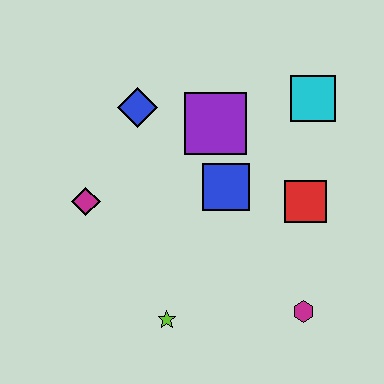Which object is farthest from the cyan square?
The lime star is farthest from the cyan square.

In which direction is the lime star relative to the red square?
The lime star is to the left of the red square.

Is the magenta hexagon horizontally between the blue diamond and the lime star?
No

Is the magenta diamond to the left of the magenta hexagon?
Yes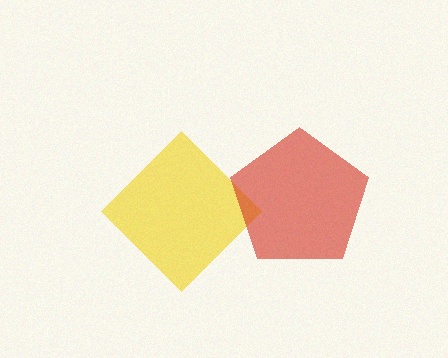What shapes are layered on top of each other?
The layered shapes are: a yellow diamond, a red pentagon.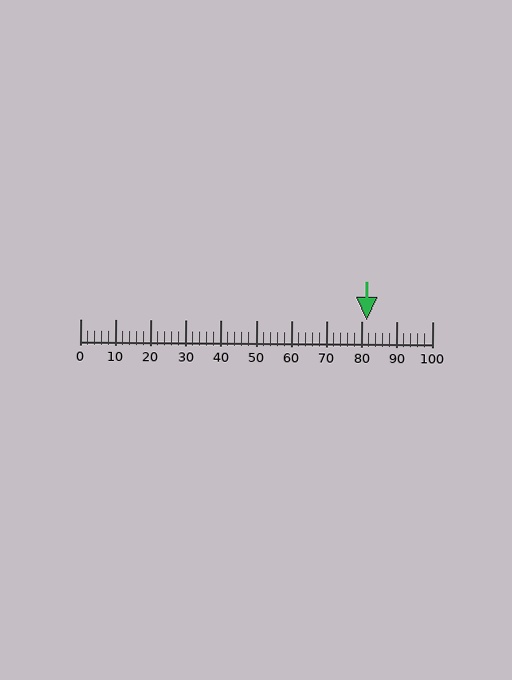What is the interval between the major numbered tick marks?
The major tick marks are spaced 10 units apart.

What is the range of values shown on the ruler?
The ruler shows values from 0 to 100.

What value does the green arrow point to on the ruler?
The green arrow points to approximately 81.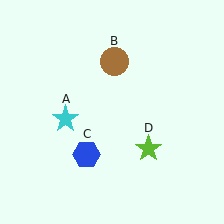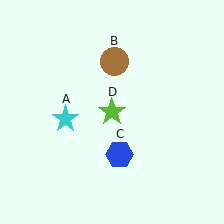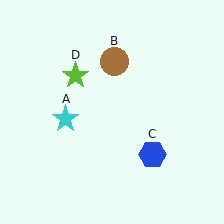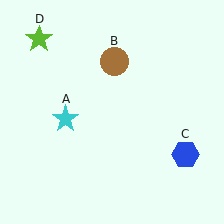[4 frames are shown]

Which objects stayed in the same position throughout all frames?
Cyan star (object A) and brown circle (object B) remained stationary.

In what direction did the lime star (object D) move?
The lime star (object D) moved up and to the left.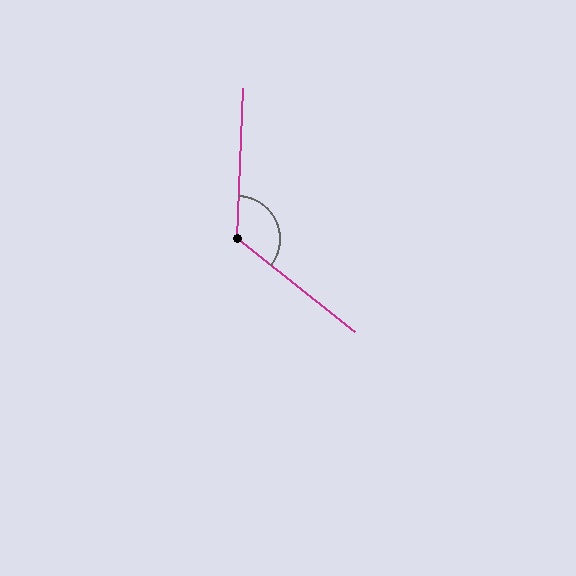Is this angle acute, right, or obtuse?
It is obtuse.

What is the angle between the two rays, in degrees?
Approximately 126 degrees.